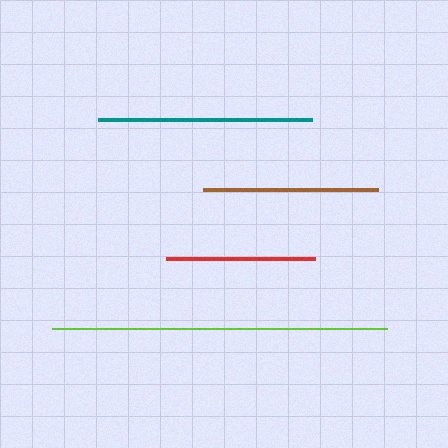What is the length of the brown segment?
The brown segment is approximately 175 pixels long.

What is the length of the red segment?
The red segment is approximately 148 pixels long.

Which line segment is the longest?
The lime line is the longest at approximately 335 pixels.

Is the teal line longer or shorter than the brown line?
The teal line is longer than the brown line.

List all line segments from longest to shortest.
From longest to shortest: lime, teal, brown, red.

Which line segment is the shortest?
The red line is the shortest at approximately 148 pixels.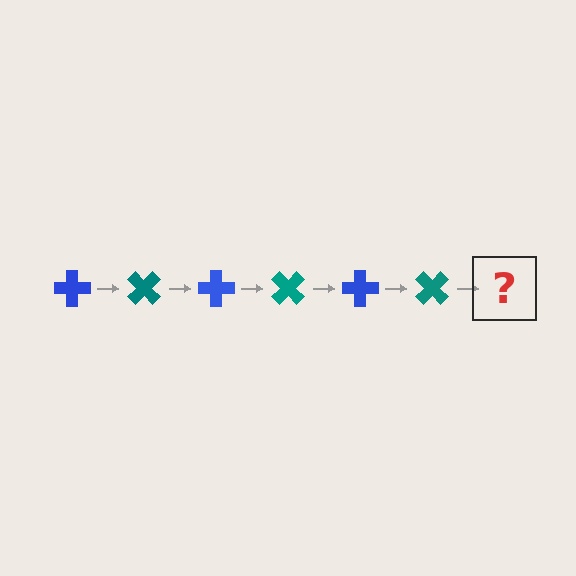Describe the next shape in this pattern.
It should be a blue cross, rotated 270 degrees from the start.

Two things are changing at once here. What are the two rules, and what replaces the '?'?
The two rules are that it rotates 45 degrees each step and the color cycles through blue and teal. The '?' should be a blue cross, rotated 270 degrees from the start.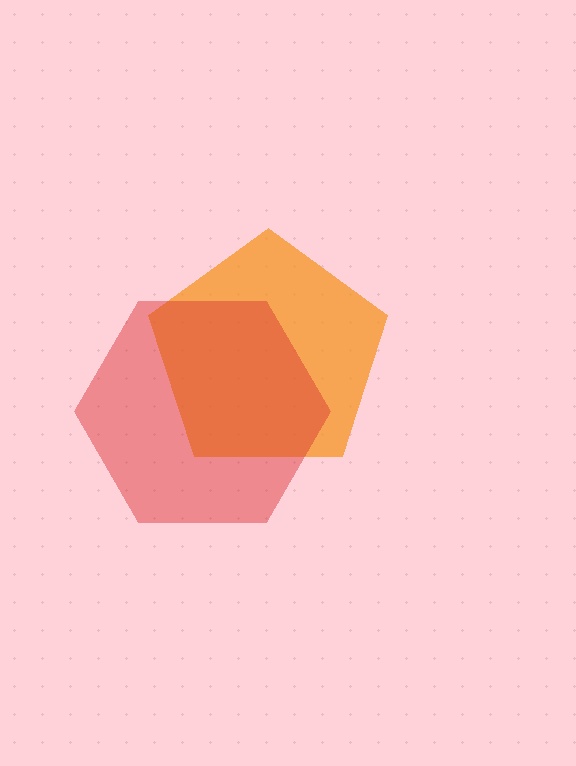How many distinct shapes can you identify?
There are 2 distinct shapes: an orange pentagon, a red hexagon.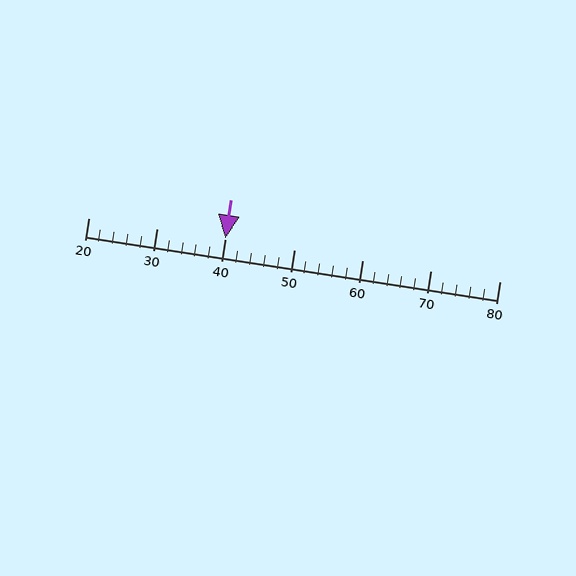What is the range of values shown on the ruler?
The ruler shows values from 20 to 80.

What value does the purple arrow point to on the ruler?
The purple arrow points to approximately 40.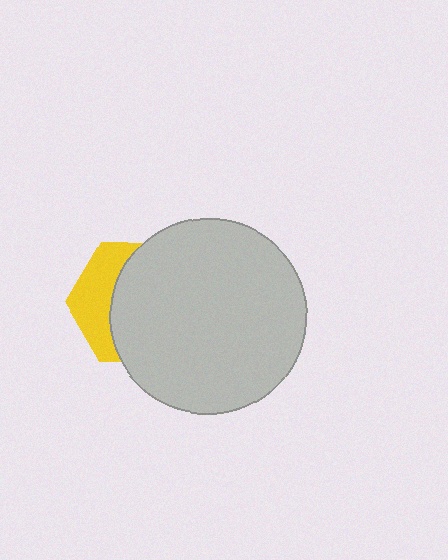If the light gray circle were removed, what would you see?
You would see the complete yellow hexagon.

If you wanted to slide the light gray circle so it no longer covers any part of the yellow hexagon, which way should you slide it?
Slide it right — that is the most direct way to separate the two shapes.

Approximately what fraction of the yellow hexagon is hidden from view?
Roughly 66% of the yellow hexagon is hidden behind the light gray circle.